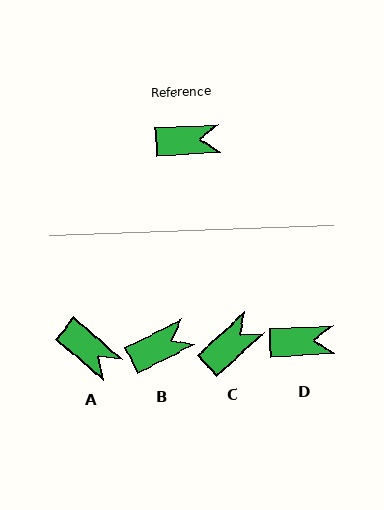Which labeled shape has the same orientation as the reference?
D.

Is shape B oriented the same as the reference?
No, it is off by about 24 degrees.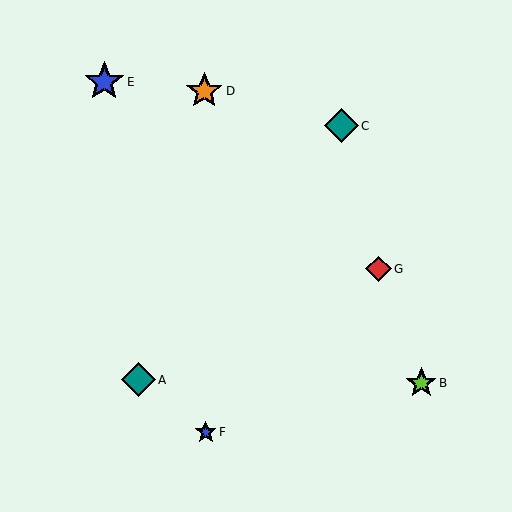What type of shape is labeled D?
Shape D is an orange star.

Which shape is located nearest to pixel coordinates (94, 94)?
The blue star (labeled E) at (104, 82) is nearest to that location.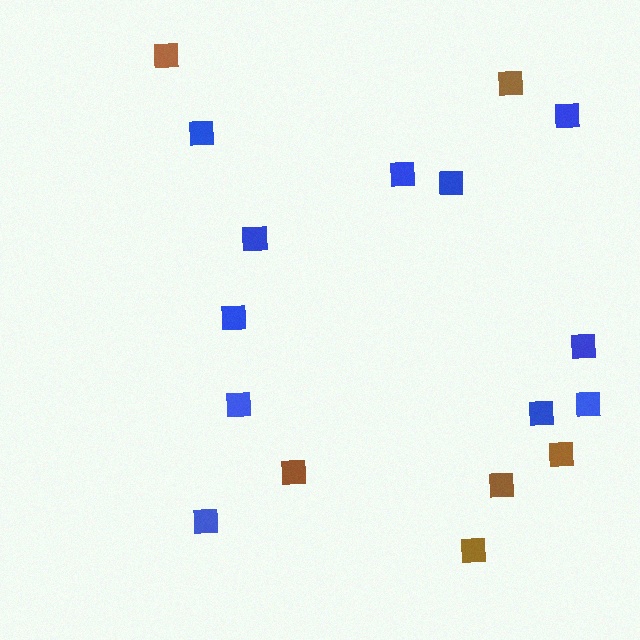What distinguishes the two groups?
There are 2 groups: one group of blue squares (11) and one group of brown squares (6).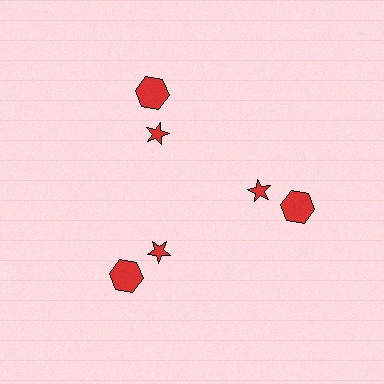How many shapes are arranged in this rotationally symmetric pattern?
There are 6 shapes, arranged in 3 groups of 2.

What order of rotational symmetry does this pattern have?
This pattern has 3-fold rotational symmetry.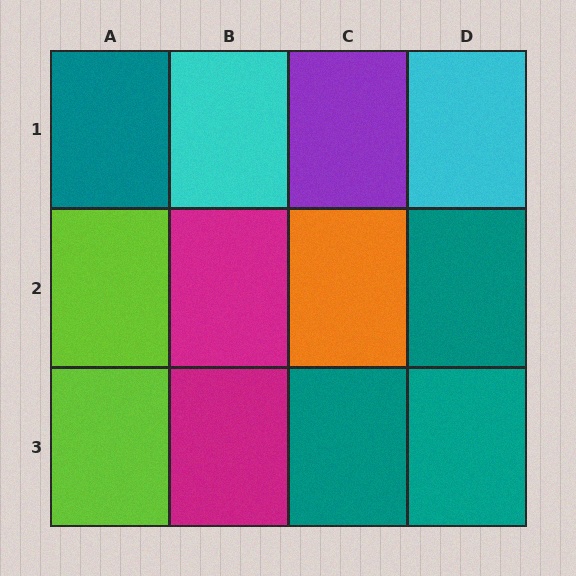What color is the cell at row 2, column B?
Magenta.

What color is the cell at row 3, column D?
Teal.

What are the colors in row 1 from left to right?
Teal, cyan, purple, cyan.